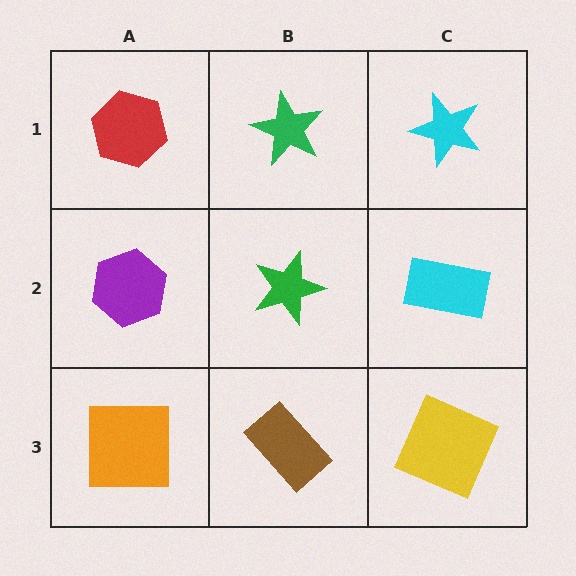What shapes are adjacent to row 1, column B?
A green star (row 2, column B), a red hexagon (row 1, column A), a cyan star (row 1, column C).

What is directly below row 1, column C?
A cyan rectangle.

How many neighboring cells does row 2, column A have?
3.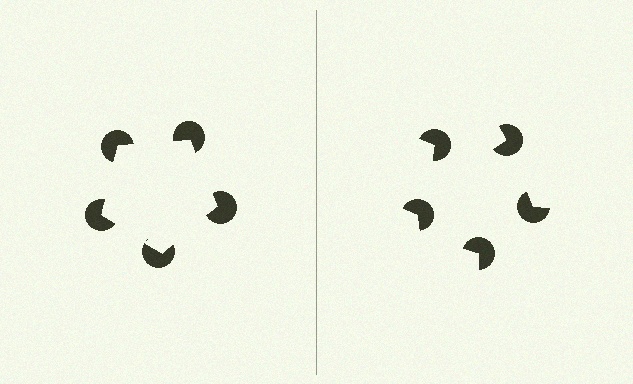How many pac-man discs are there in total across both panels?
10 — 5 on each side.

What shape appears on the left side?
An illusory pentagon.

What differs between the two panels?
The pac-man discs are positioned identically on both sides; only the wedge orientations differ. On the left they align to a pentagon; on the right they are misaligned.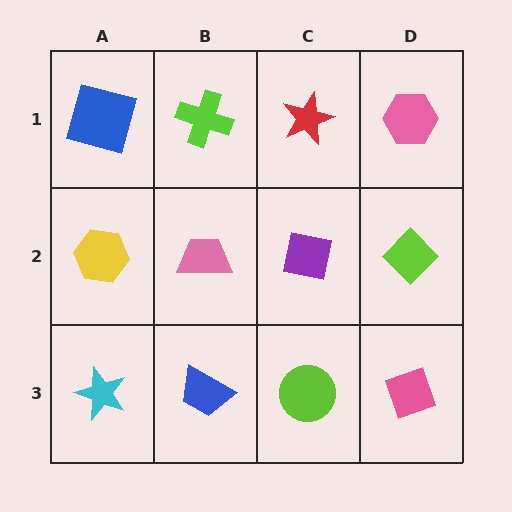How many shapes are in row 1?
4 shapes.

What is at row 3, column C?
A lime circle.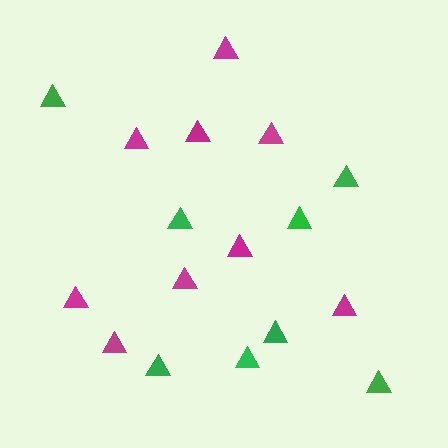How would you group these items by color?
There are 2 groups: one group of green triangles (8) and one group of magenta triangles (9).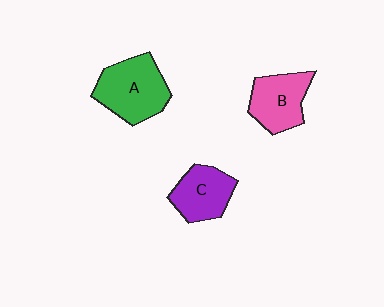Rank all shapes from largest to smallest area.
From largest to smallest: A (green), B (pink), C (purple).